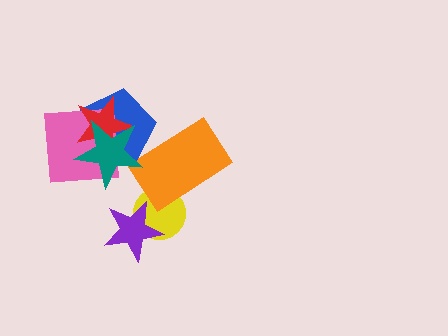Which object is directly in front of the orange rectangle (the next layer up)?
The blue pentagon is directly in front of the orange rectangle.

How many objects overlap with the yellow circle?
2 objects overlap with the yellow circle.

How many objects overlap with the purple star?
1 object overlaps with the purple star.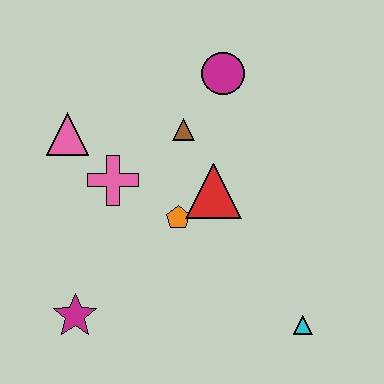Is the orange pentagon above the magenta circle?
No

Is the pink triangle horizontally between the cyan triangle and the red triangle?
No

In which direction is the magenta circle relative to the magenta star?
The magenta circle is above the magenta star.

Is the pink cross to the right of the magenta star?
Yes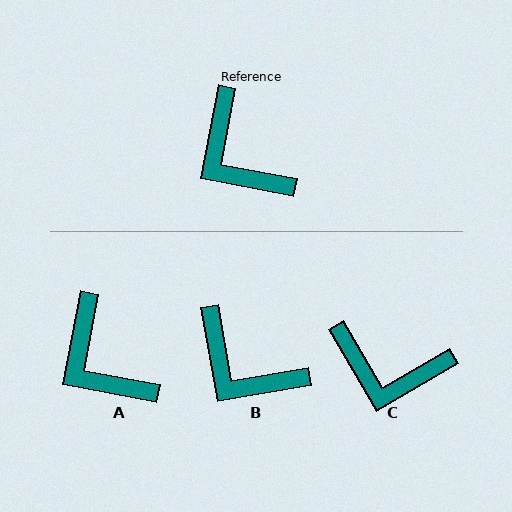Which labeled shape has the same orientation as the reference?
A.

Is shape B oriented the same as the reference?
No, it is off by about 21 degrees.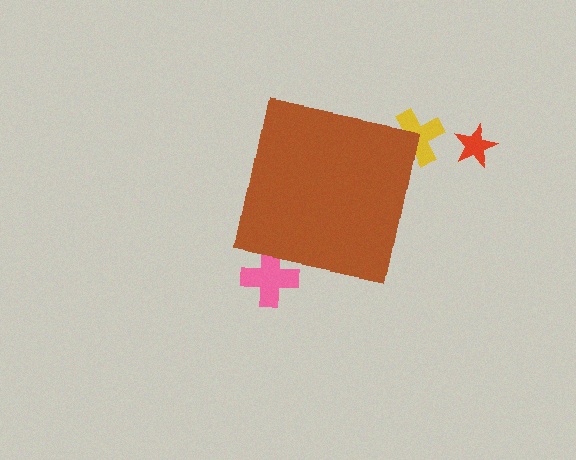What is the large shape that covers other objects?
A brown square.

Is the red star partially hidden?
No, the red star is fully visible.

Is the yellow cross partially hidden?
Yes, the yellow cross is partially hidden behind the brown square.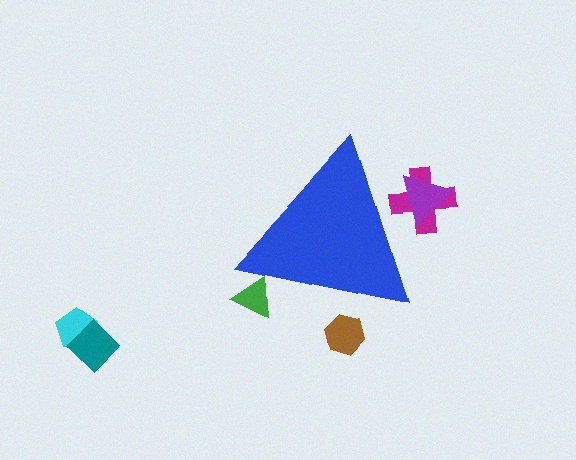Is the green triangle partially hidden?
Yes, the green triangle is partially hidden behind the blue triangle.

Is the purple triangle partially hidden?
Yes, the purple triangle is partially hidden behind the blue triangle.